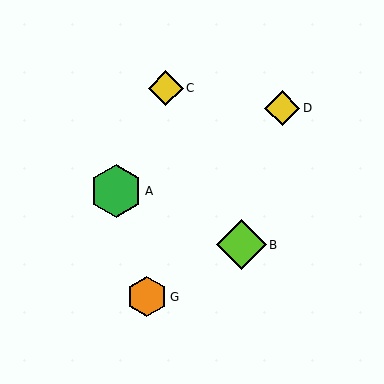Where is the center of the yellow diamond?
The center of the yellow diamond is at (282, 108).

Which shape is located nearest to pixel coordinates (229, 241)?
The lime diamond (labeled B) at (241, 245) is nearest to that location.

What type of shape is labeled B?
Shape B is a lime diamond.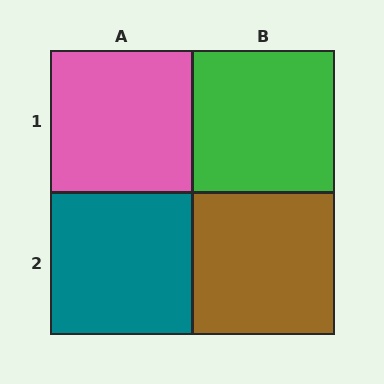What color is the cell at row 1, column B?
Green.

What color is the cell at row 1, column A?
Pink.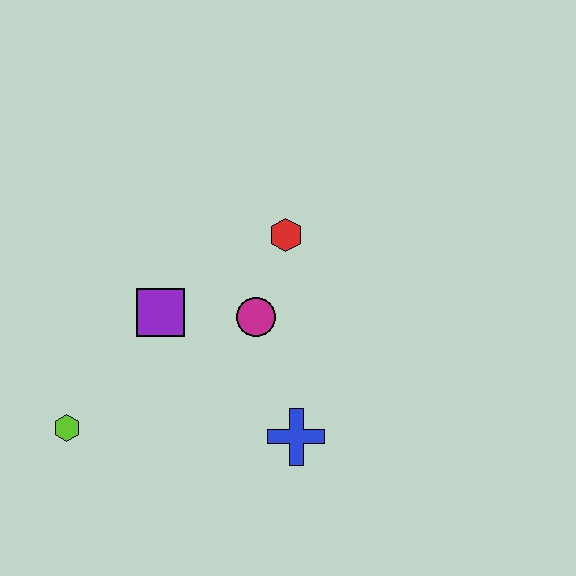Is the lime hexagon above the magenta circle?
No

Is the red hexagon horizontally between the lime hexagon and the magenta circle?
No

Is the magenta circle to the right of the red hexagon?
No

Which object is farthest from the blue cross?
The lime hexagon is farthest from the blue cross.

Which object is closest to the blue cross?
The magenta circle is closest to the blue cross.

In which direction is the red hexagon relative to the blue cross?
The red hexagon is above the blue cross.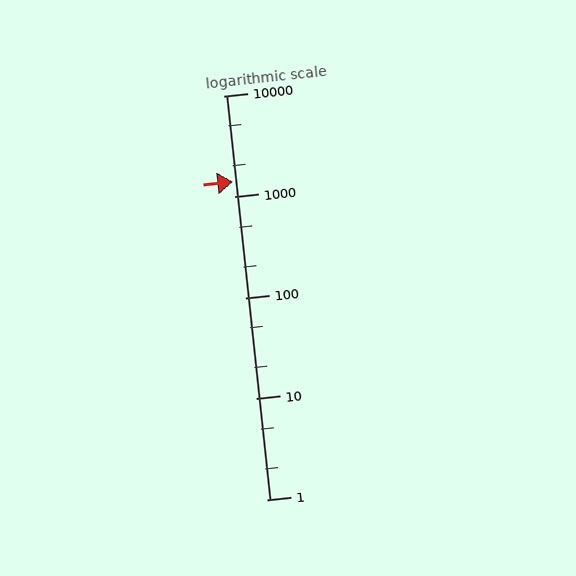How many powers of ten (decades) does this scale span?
The scale spans 4 decades, from 1 to 10000.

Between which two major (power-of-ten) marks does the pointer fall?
The pointer is between 1000 and 10000.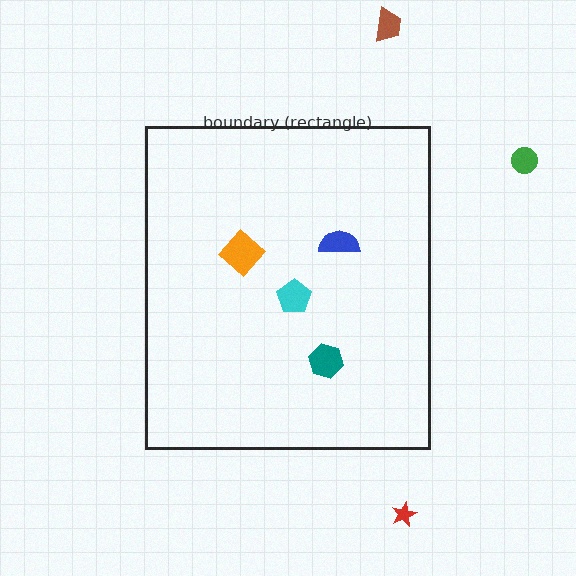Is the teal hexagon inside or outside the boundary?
Inside.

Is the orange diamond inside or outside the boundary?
Inside.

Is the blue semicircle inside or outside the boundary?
Inside.